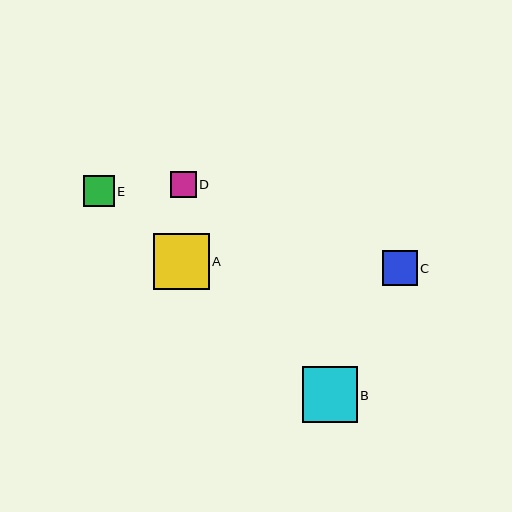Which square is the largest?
Square A is the largest with a size of approximately 56 pixels.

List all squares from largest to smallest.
From largest to smallest: A, B, C, E, D.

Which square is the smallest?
Square D is the smallest with a size of approximately 26 pixels.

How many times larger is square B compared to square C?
Square B is approximately 1.6 times the size of square C.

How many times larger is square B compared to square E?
Square B is approximately 1.8 times the size of square E.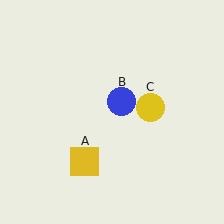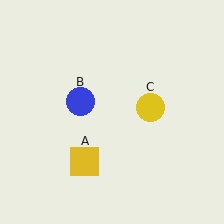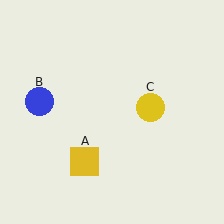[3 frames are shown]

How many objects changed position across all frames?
1 object changed position: blue circle (object B).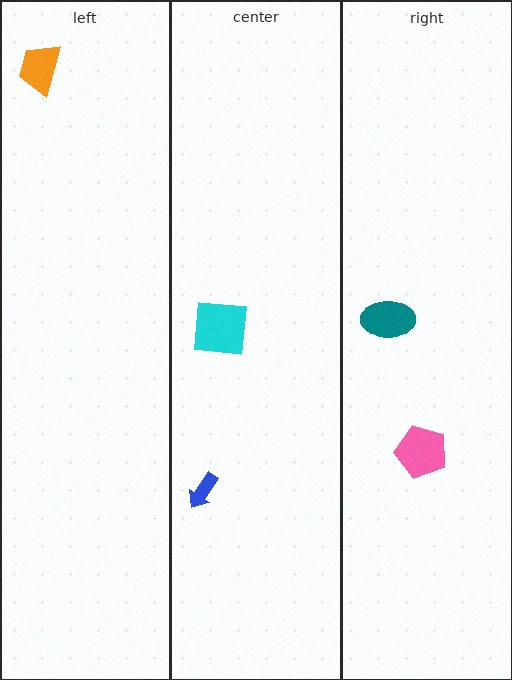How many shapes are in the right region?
2.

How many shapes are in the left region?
1.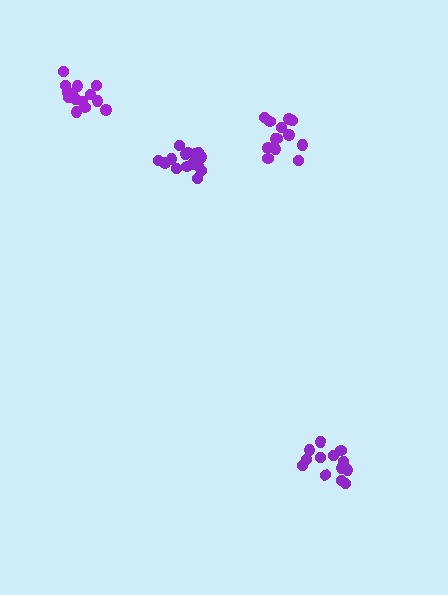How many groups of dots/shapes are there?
There are 4 groups.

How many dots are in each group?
Group 1: 17 dots, Group 2: 14 dots, Group 3: 13 dots, Group 4: 13 dots (57 total).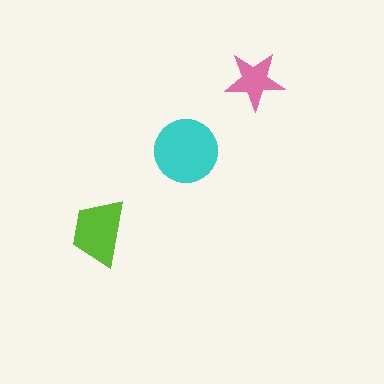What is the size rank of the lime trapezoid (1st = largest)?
2nd.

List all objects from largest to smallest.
The cyan circle, the lime trapezoid, the pink star.